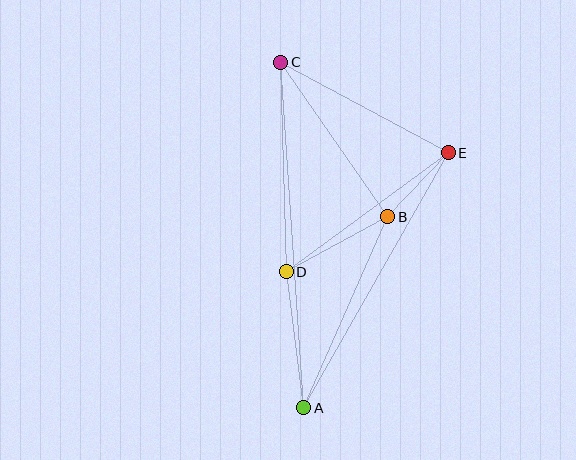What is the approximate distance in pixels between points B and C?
The distance between B and C is approximately 188 pixels.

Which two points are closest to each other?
Points B and E are closest to each other.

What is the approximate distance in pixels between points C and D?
The distance between C and D is approximately 210 pixels.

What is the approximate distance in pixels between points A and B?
The distance between A and B is approximately 209 pixels.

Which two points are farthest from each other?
Points A and C are farthest from each other.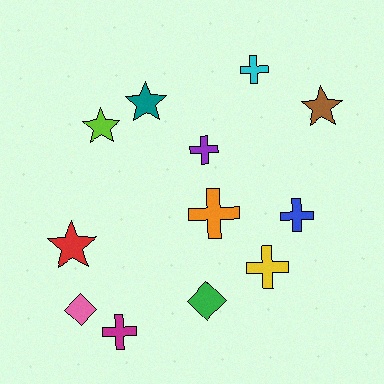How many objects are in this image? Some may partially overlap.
There are 12 objects.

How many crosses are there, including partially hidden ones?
There are 6 crosses.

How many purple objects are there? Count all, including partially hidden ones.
There is 1 purple object.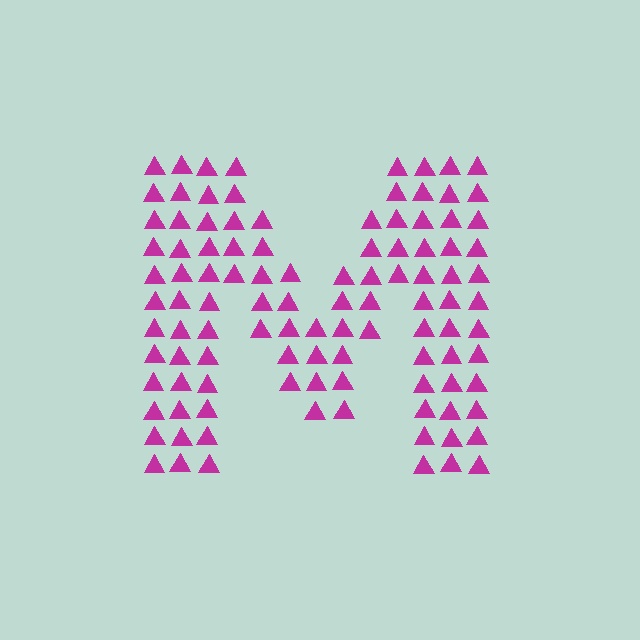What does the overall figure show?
The overall figure shows the letter M.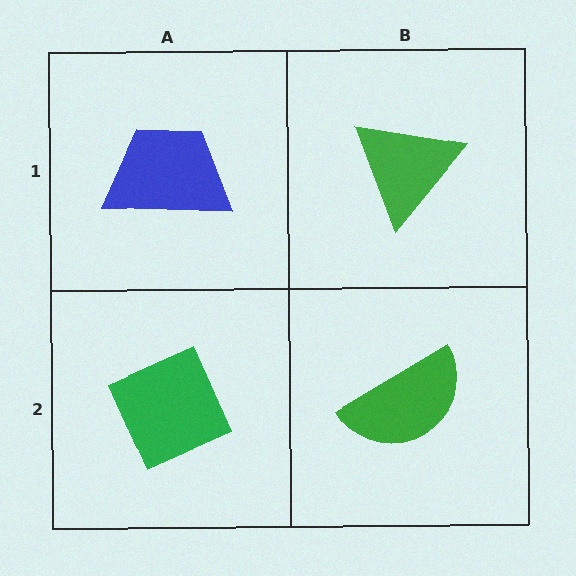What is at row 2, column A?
A green diamond.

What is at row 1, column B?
A green triangle.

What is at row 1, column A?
A blue trapezoid.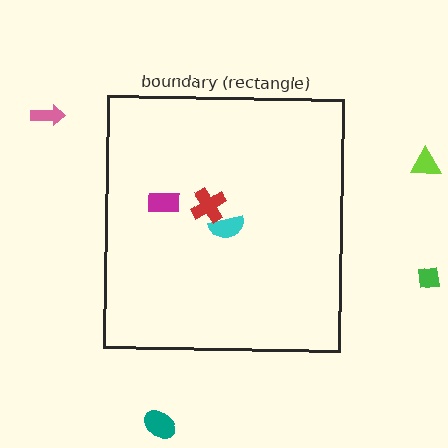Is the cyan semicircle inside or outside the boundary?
Inside.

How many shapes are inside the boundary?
3 inside, 4 outside.